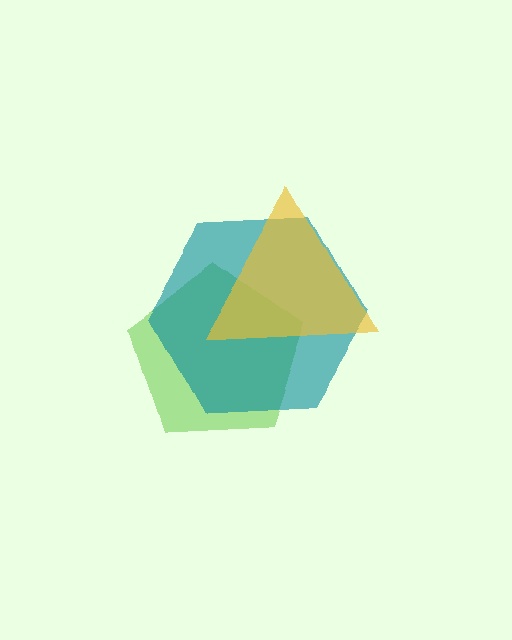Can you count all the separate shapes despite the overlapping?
Yes, there are 3 separate shapes.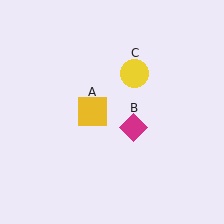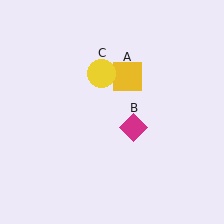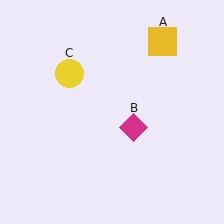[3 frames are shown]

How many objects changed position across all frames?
2 objects changed position: yellow square (object A), yellow circle (object C).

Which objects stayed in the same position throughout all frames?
Magenta diamond (object B) remained stationary.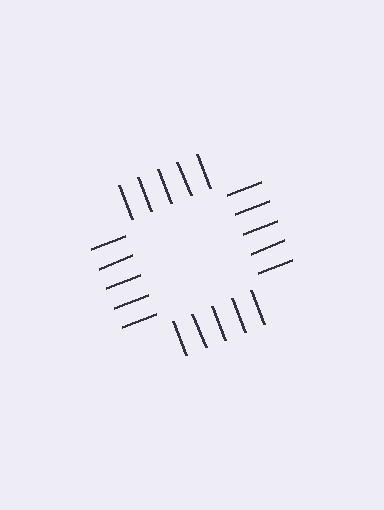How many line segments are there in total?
20 — 5 along each of the 4 edges.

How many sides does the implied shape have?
4 sides — the line-ends trace a square.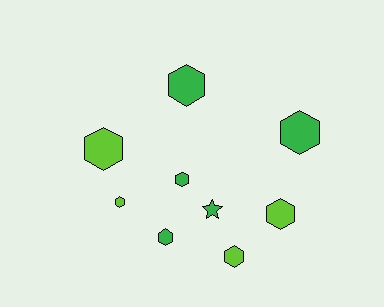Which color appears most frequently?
Green, with 5 objects.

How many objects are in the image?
There are 9 objects.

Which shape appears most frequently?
Hexagon, with 8 objects.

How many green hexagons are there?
There are 4 green hexagons.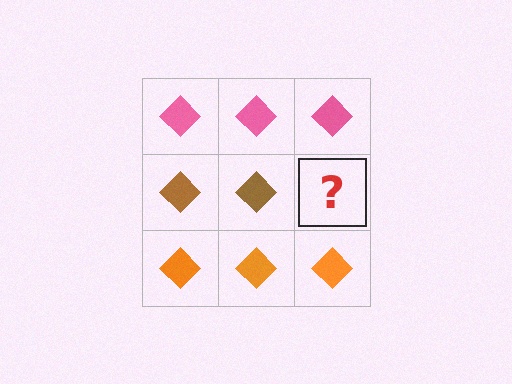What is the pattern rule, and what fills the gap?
The rule is that each row has a consistent color. The gap should be filled with a brown diamond.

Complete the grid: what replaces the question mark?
The question mark should be replaced with a brown diamond.